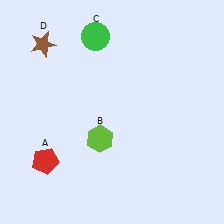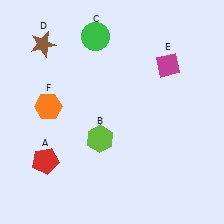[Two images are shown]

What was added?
A magenta diamond (E), an orange hexagon (F) were added in Image 2.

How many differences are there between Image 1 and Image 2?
There are 2 differences between the two images.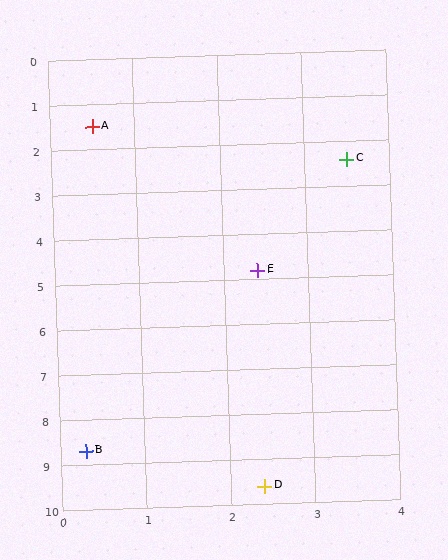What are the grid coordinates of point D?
Point D is at approximately (2.4, 9.6).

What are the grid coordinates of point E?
Point E is at approximately (2.4, 4.8).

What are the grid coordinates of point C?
Point C is at approximately (3.5, 2.4).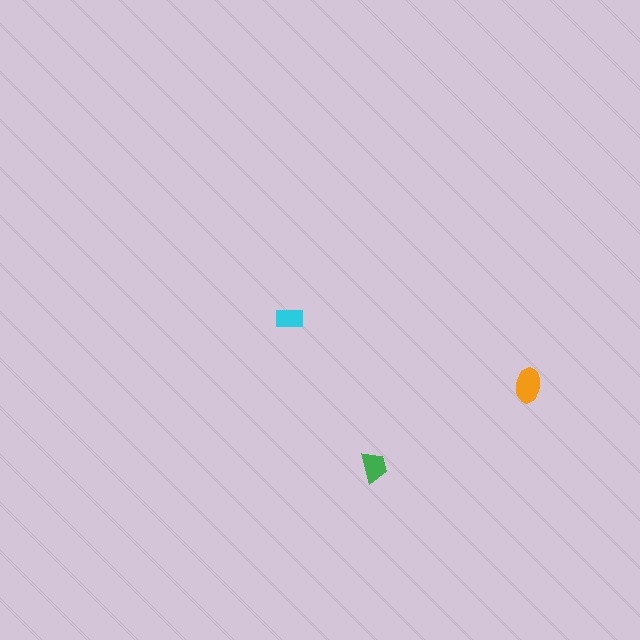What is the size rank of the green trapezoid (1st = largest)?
2nd.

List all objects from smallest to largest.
The cyan rectangle, the green trapezoid, the orange ellipse.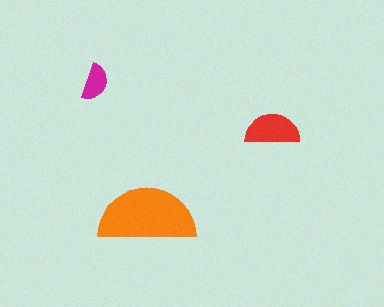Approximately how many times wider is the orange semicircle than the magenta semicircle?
About 2.5 times wider.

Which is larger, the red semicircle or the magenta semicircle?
The red one.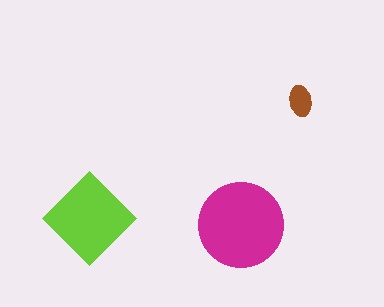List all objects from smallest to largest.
The brown ellipse, the lime diamond, the magenta circle.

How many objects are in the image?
There are 3 objects in the image.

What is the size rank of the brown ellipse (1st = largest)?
3rd.